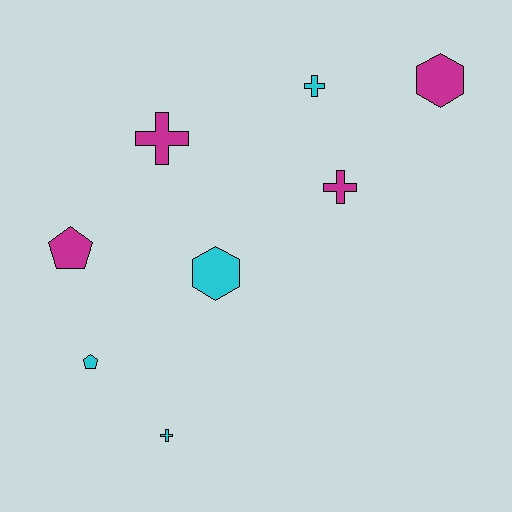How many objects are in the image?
There are 8 objects.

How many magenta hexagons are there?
There is 1 magenta hexagon.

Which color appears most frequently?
Cyan, with 4 objects.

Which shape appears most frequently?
Cross, with 4 objects.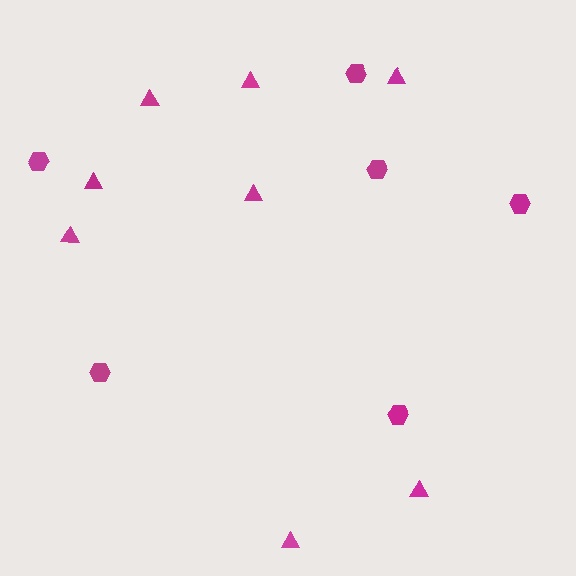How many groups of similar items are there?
There are 2 groups: one group of hexagons (6) and one group of triangles (8).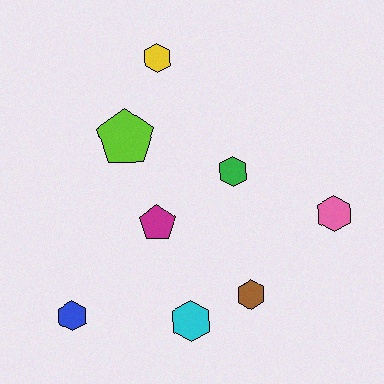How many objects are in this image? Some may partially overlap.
There are 8 objects.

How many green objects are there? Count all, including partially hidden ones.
There is 1 green object.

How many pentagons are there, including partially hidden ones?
There are 2 pentagons.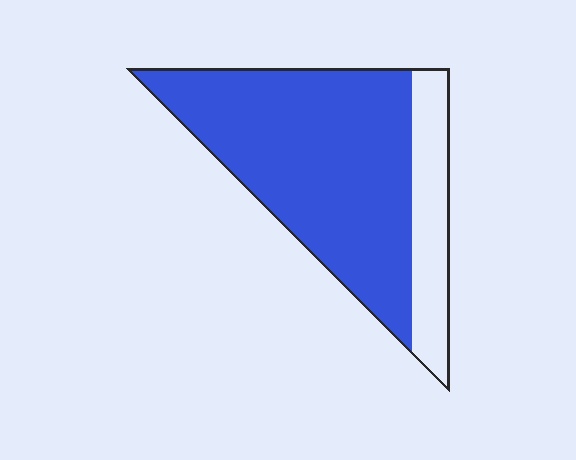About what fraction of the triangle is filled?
About four fifths (4/5).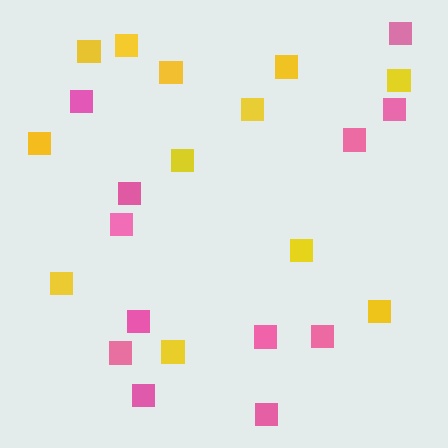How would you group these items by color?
There are 2 groups: one group of yellow squares (12) and one group of pink squares (12).